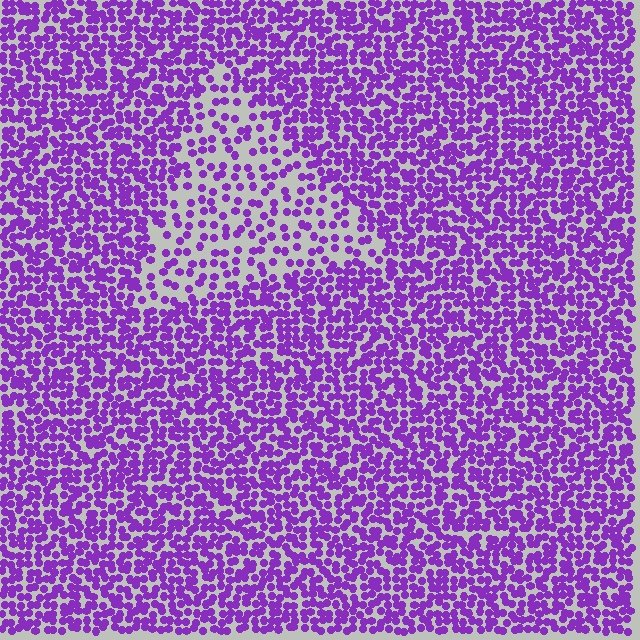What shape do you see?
I see a triangle.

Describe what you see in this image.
The image contains small purple elements arranged at two different densities. A triangle-shaped region is visible where the elements are less densely packed than the surrounding area.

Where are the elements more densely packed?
The elements are more densely packed outside the triangle boundary.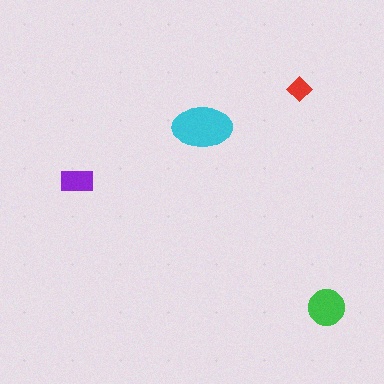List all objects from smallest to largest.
The red diamond, the purple rectangle, the green circle, the cyan ellipse.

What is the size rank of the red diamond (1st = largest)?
4th.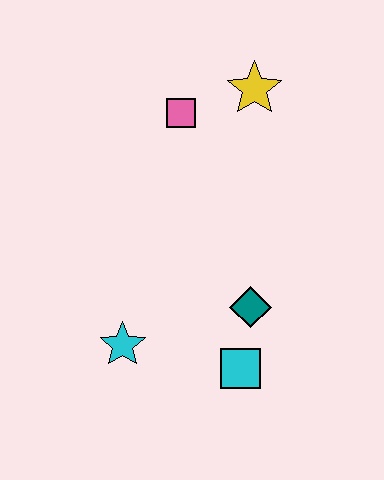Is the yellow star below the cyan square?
No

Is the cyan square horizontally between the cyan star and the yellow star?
Yes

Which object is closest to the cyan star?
The cyan square is closest to the cyan star.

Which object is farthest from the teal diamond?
The yellow star is farthest from the teal diamond.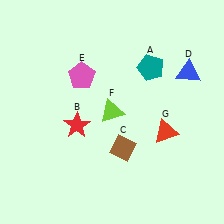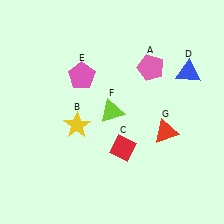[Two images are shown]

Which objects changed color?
A changed from teal to pink. B changed from red to yellow. C changed from brown to red.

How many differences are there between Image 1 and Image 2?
There are 3 differences between the two images.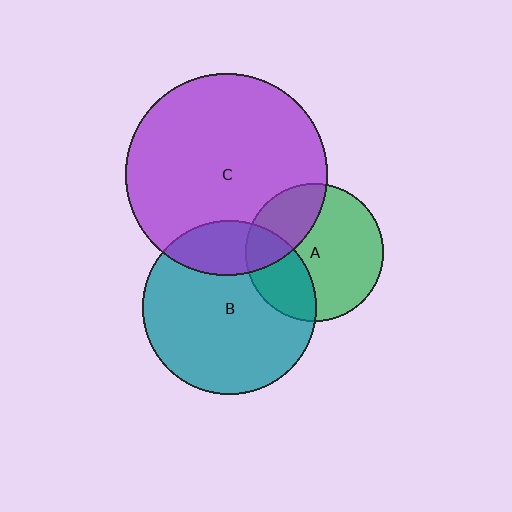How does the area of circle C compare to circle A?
Approximately 2.2 times.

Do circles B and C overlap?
Yes.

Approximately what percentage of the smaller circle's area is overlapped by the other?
Approximately 20%.